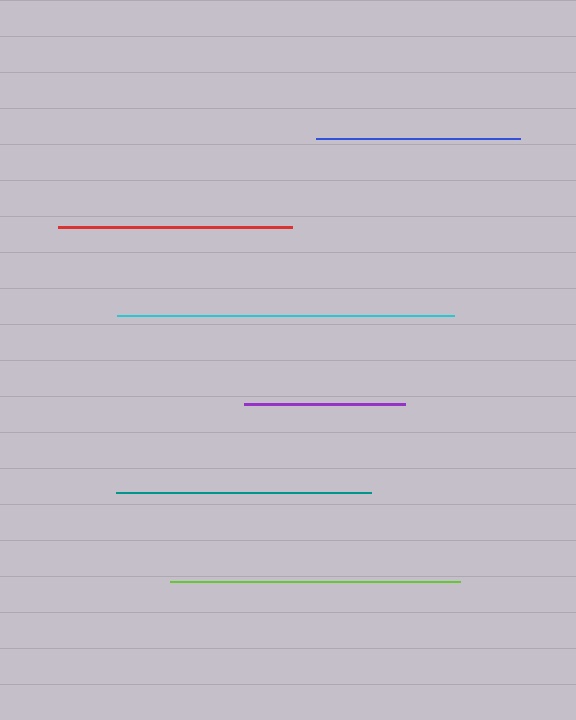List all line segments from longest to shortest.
From longest to shortest: cyan, lime, teal, red, blue, purple.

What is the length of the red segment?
The red segment is approximately 235 pixels long.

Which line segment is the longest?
The cyan line is the longest at approximately 337 pixels.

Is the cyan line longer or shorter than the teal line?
The cyan line is longer than the teal line.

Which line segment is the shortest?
The purple line is the shortest at approximately 161 pixels.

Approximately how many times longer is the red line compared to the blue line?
The red line is approximately 1.2 times the length of the blue line.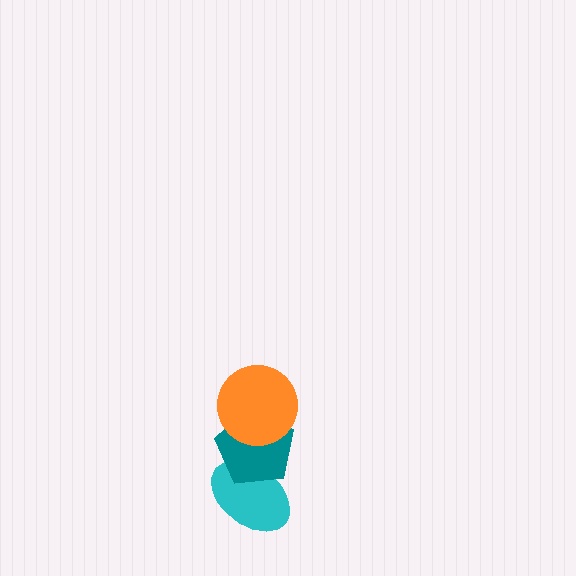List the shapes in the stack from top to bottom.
From top to bottom: the orange circle, the teal pentagon, the cyan ellipse.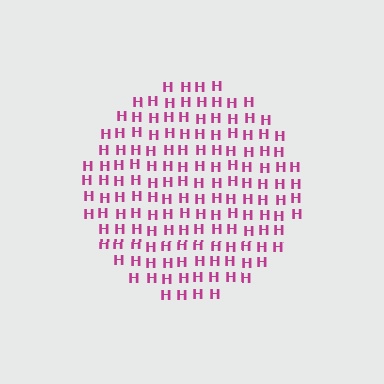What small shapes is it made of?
It is made of small letter H's.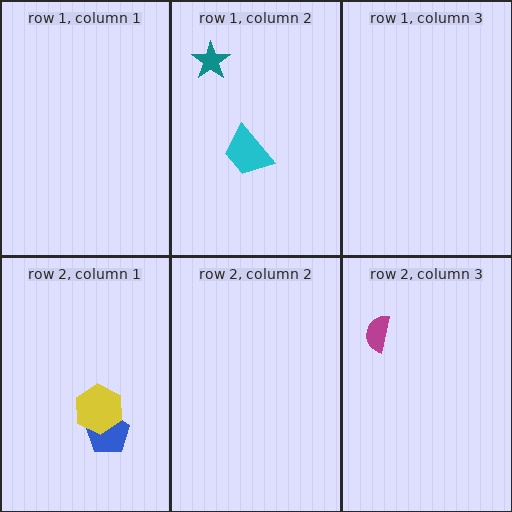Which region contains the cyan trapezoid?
The row 1, column 2 region.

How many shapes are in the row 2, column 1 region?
2.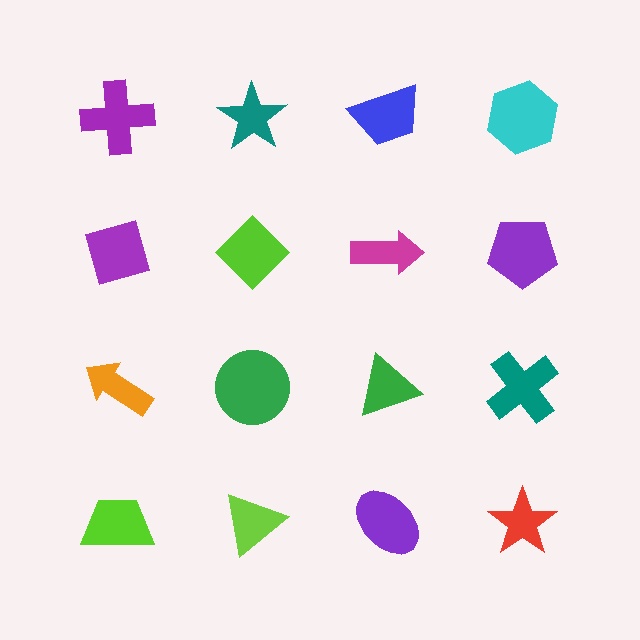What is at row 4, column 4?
A red star.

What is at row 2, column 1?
A purple diamond.